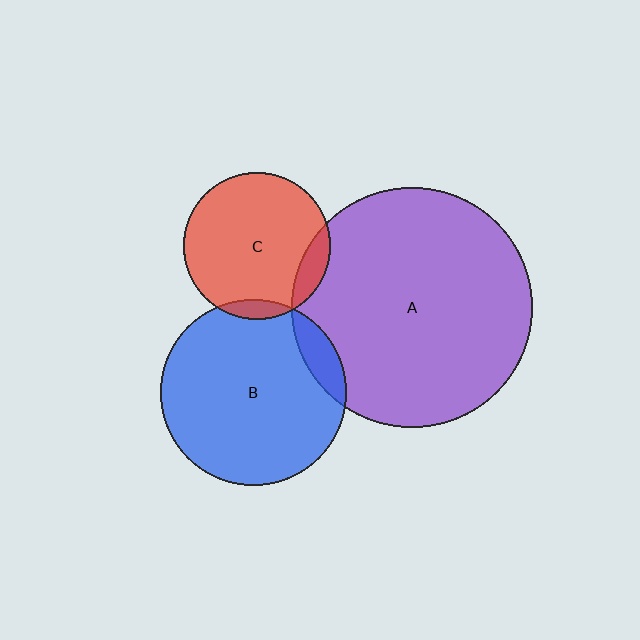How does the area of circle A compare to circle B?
Approximately 1.7 times.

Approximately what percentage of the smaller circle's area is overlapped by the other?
Approximately 10%.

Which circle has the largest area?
Circle A (purple).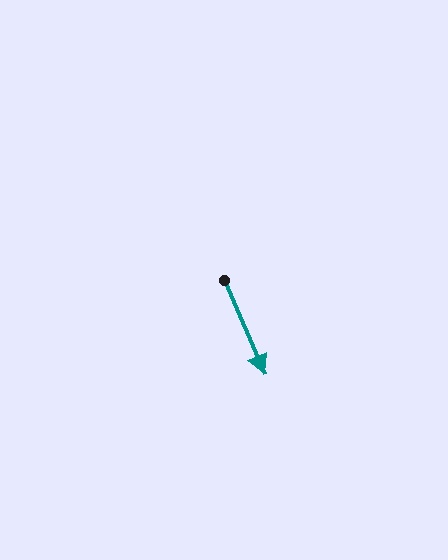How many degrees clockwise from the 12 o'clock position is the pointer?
Approximately 157 degrees.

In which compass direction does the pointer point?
Southeast.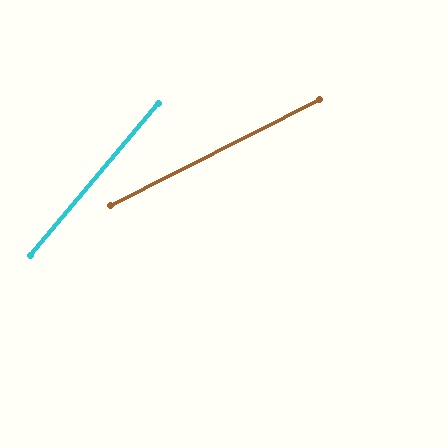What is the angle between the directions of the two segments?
Approximately 23 degrees.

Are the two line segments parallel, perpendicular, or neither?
Neither parallel nor perpendicular — they differ by about 23°.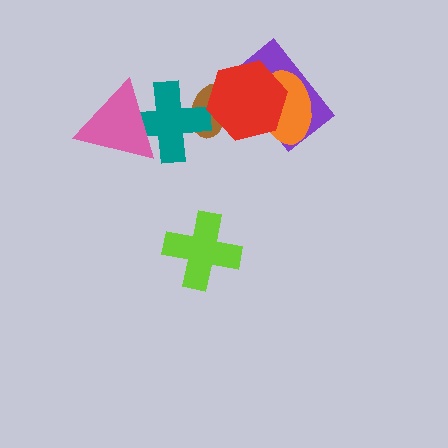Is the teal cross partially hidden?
Yes, it is partially covered by another shape.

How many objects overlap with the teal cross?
2 objects overlap with the teal cross.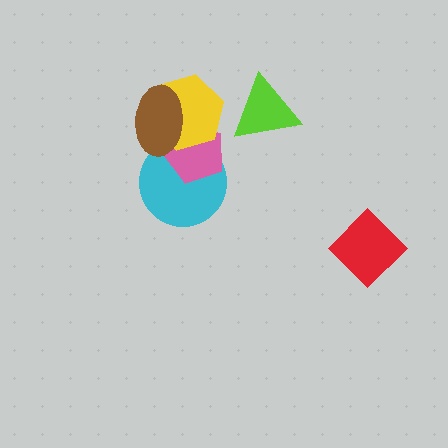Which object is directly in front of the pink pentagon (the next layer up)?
The yellow hexagon is directly in front of the pink pentagon.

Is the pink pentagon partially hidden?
Yes, it is partially covered by another shape.